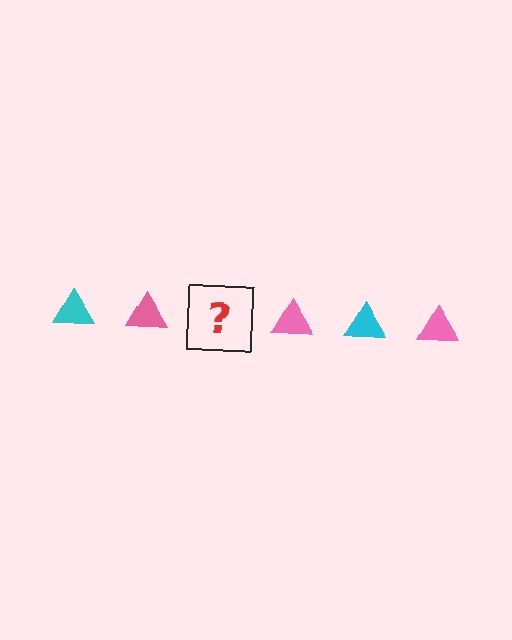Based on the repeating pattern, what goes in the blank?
The blank should be a cyan triangle.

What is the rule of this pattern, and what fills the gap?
The rule is that the pattern cycles through cyan, pink triangles. The gap should be filled with a cyan triangle.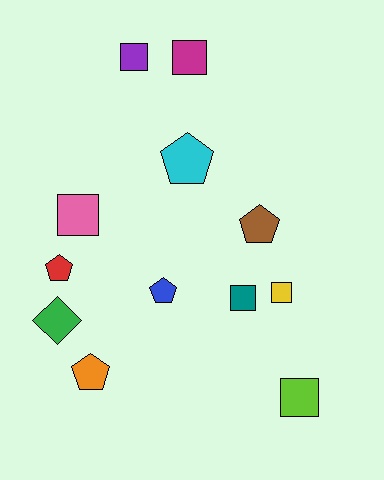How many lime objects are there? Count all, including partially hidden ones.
There is 1 lime object.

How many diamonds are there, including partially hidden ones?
There is 1 diamond.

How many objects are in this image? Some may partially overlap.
There are 12 objects.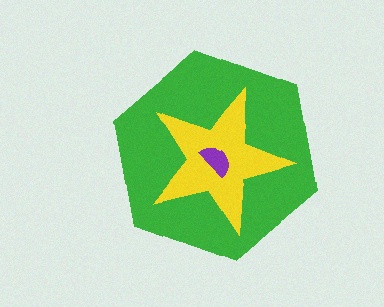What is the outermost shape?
The green hexagon.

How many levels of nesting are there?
3.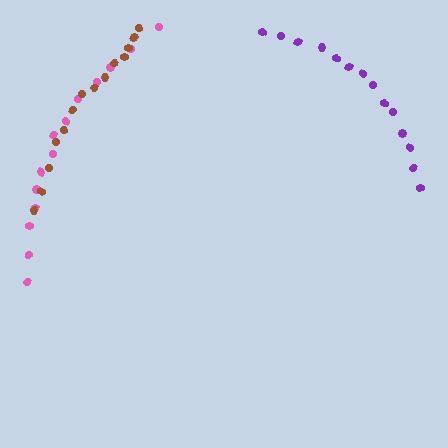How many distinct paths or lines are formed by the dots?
There are 3 distinct paths.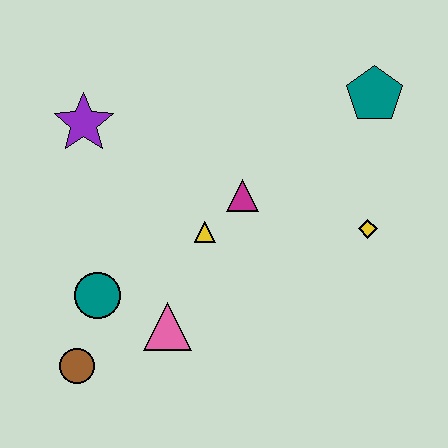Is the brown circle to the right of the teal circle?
No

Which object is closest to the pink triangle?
The teal circle is closest to the pink triangle.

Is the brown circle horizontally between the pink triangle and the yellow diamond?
No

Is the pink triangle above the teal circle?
No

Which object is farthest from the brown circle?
The teal pentagon is farthest from the brown circle.